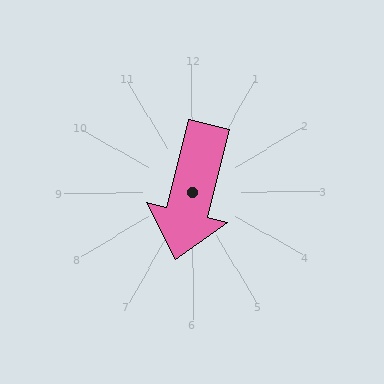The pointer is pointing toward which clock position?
Roughly 6 o'clock.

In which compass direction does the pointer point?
South.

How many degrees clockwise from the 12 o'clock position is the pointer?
Approximately 194 degrees.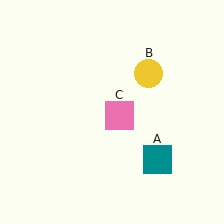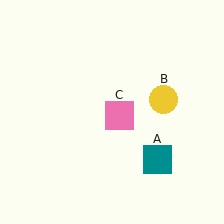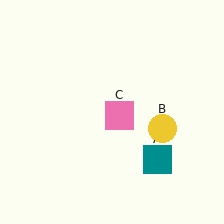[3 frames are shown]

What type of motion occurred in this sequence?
The yellow circle (object B) rotated clockwise around the center of the scene.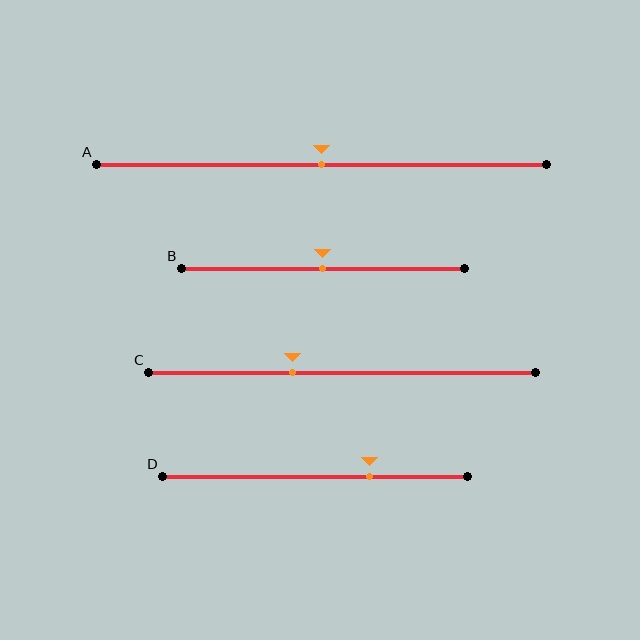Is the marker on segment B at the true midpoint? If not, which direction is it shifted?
Yes, the marker on segment B is at the true midpoint.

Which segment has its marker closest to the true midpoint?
Segment A has its marker closest to the true midpoint.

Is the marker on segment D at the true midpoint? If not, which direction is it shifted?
No, the marker on segment D is shifted to the right by about 18% of the segment length.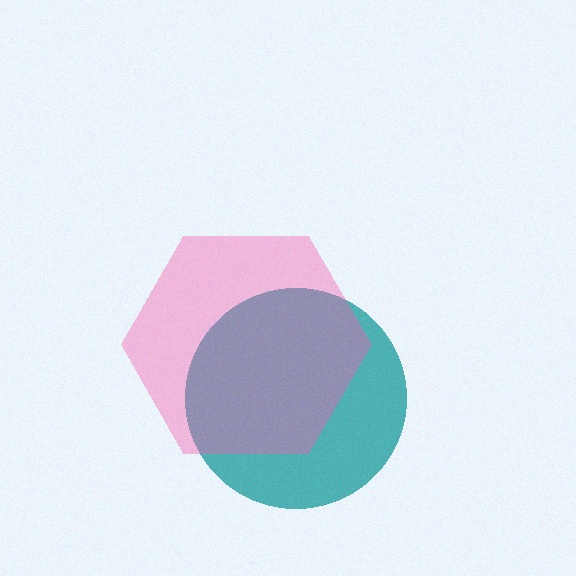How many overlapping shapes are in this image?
There are 2 overlapping shapes in the image.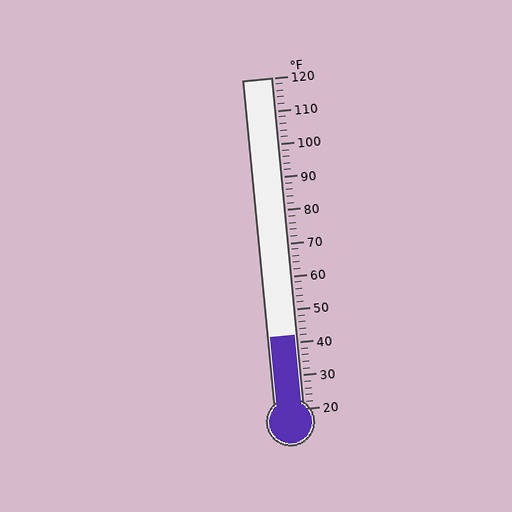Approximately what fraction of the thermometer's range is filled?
The thermometer is filled to approximately 20% of its range.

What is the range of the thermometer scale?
The thermometer scale ranges from 20°F to 120°F.